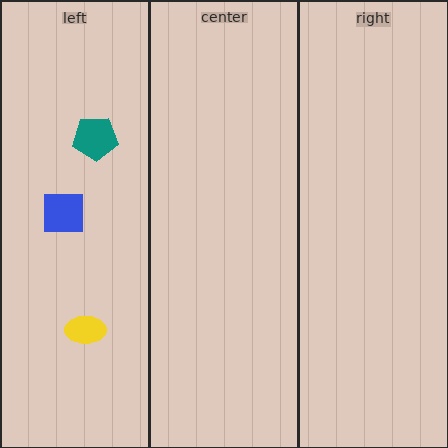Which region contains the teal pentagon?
The left region.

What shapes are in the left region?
The teal pentagon, the yellow ellipse, the blue square.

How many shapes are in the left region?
3.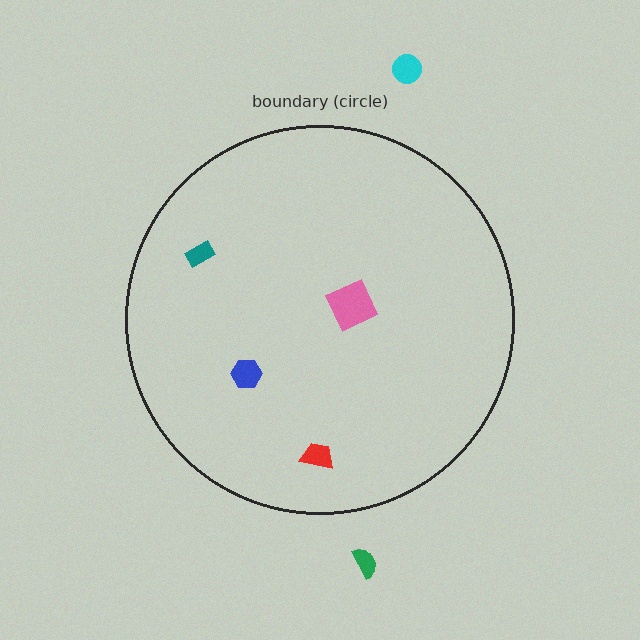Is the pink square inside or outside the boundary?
Inside.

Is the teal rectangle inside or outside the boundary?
Inside.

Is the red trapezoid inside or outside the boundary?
Inside.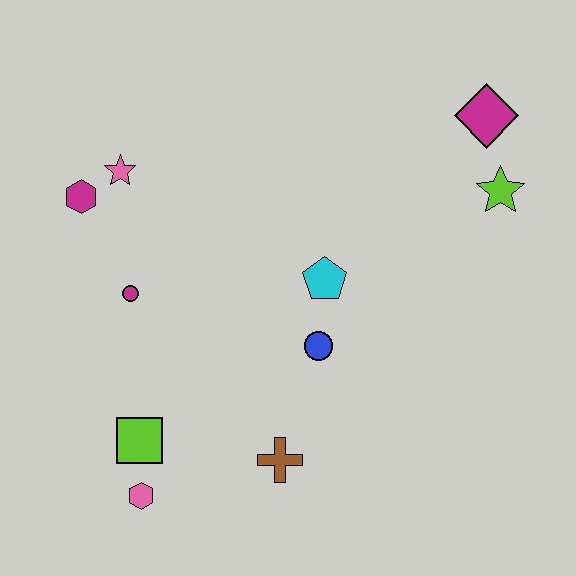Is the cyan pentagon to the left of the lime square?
No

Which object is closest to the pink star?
The magenta hexagon is closest to the pink star.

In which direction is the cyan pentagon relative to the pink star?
The cyan pentagon is to the right of the pink star.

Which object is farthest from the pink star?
The lime star is farthest from the pink star.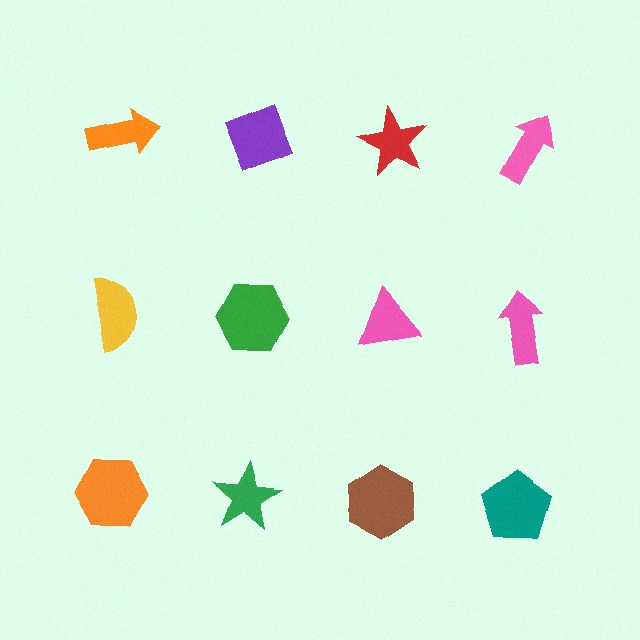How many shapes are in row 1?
4 shapes.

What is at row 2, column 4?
A pink arrow.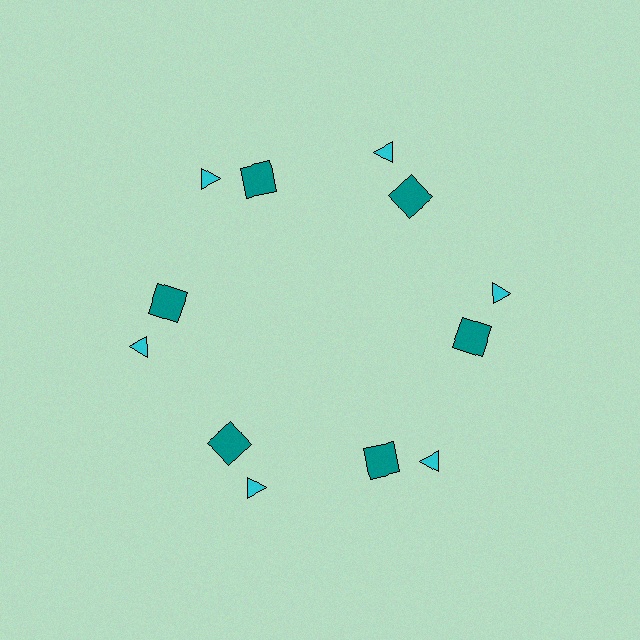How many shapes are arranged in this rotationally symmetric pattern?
There are 12 shapes, arranged in 6 groups of 2.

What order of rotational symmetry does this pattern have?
This pattern has 6-fold rotational symmetry.